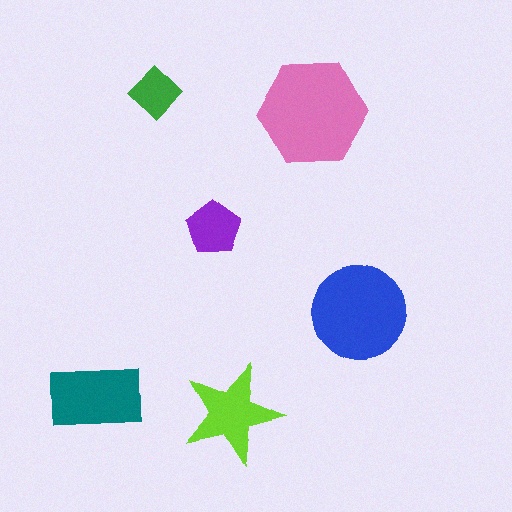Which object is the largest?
The pink hexagon.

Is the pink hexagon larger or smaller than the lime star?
Larger.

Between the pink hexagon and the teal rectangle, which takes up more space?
The pink hexagon.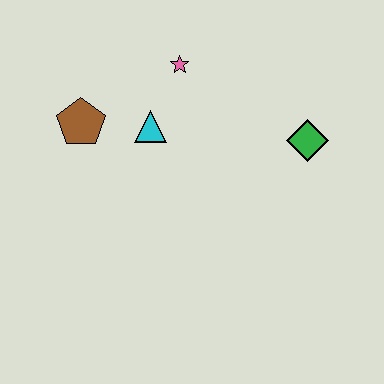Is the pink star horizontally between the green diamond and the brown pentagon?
Yes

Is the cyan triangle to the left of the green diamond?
Yes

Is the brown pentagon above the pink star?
No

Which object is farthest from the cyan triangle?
The green diamond is farthest from the cyan triangle.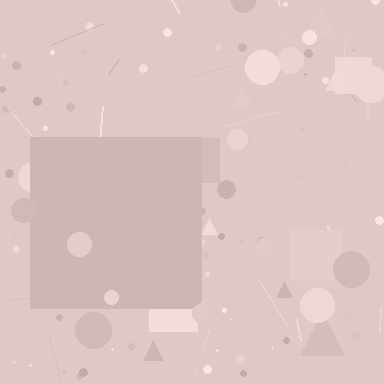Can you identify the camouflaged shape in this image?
The camouflaged shape is a square.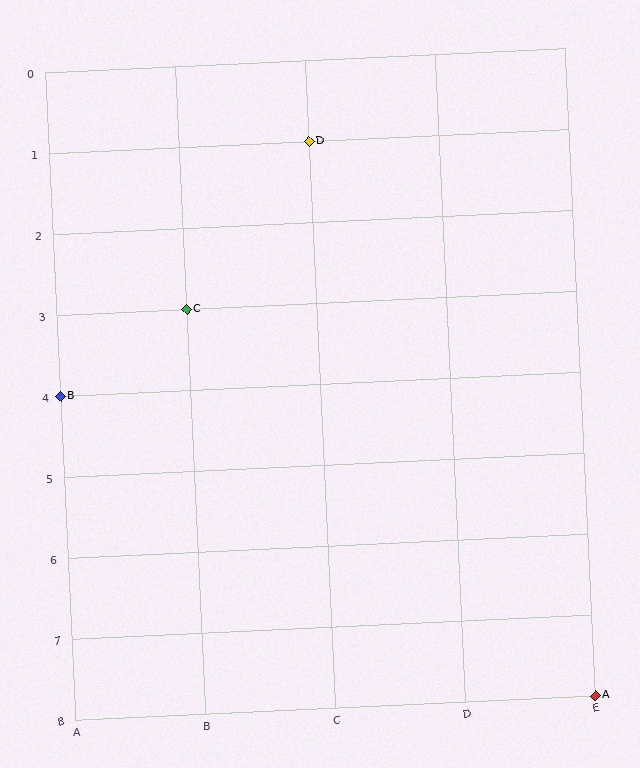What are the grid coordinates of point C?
Point C is at grid coordinates (B, 3).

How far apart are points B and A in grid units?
Points B and A are 4 columns and 4 rows apart (about 5.7 grid units diagonally).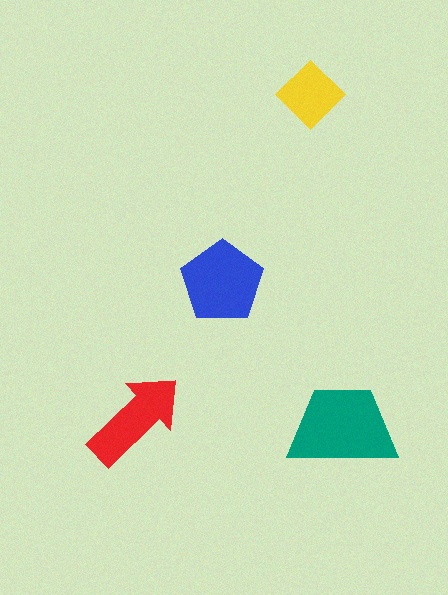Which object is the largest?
The teal trapezoid.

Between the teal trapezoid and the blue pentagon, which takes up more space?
The teal trapezoid.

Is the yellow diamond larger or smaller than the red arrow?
Smaller.